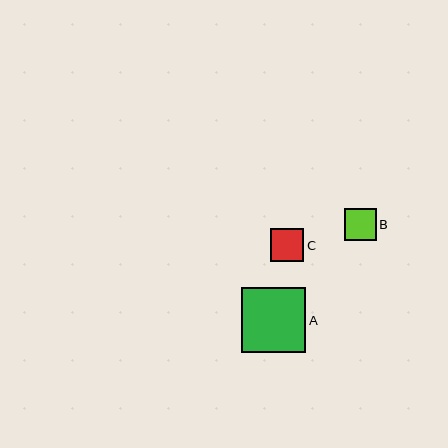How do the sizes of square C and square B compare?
Square C and square B are approximately the same size.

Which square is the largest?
Square A is the largest with a size of approximately 64 pixels.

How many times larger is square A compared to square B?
Square A is approximately 2.0 times the size of square B.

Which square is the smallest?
Square B is the smallest with a size of approximately 32 pixels.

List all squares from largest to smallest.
From largest to smallest: A, C, B.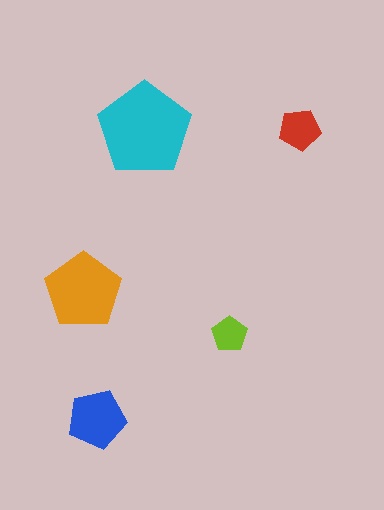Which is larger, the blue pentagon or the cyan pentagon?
The cyan one.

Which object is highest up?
The cyan pentagon is topmost.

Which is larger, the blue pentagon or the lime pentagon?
The blue one.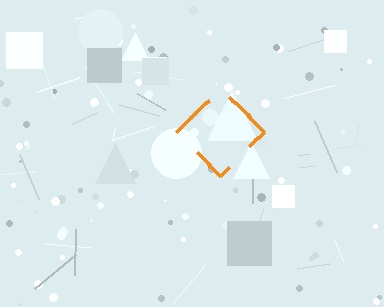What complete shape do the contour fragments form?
The contour fragments form a diamond.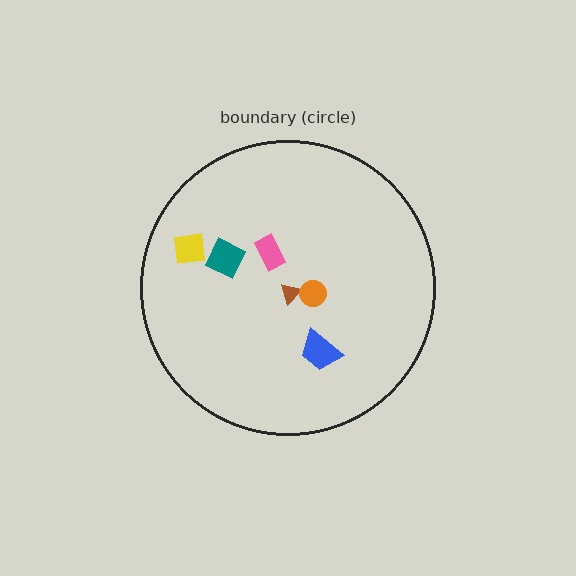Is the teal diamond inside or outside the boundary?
Inside.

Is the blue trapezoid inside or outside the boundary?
Inside.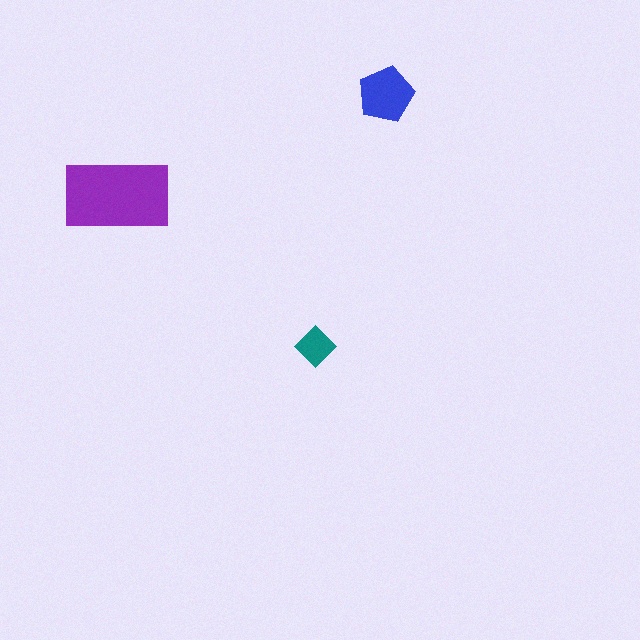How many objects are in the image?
There are 3 objects in the image.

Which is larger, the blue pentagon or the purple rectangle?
The purple rectangle.